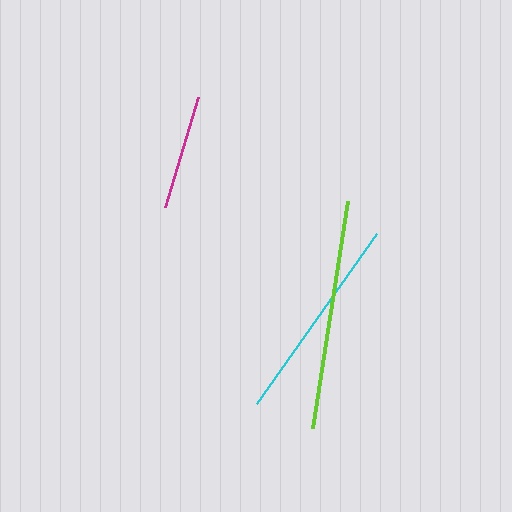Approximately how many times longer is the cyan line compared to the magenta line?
The cyan line is approximately 1.8 times the length of the magenta line.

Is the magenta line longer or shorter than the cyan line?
The cyan line is longer than the magenta line.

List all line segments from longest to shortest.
From longest to shortest: lime, cyan, magenta.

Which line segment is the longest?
The lime line is the longest at approximately 231 pixels.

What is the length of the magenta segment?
The magenta segment is approximately 115 pixels long.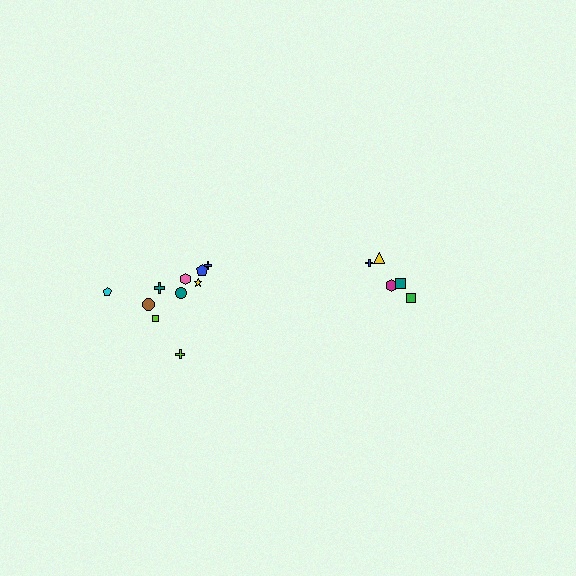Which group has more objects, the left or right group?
The left group.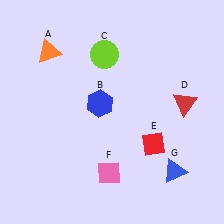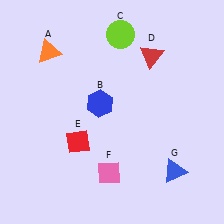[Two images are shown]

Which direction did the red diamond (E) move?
The red diamond (E) moved left.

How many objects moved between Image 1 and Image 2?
3 objects moved between the two images.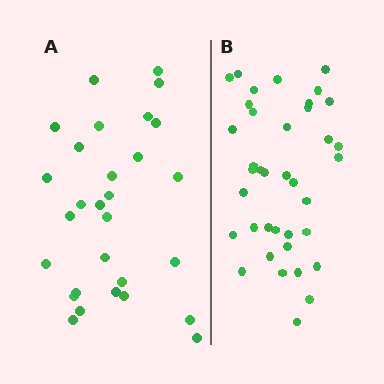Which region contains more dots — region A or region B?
Region B (the right region) has more dots.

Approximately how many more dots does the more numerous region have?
Region B has roughly 8 or so more dots than region A.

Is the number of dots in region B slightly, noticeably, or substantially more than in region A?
Region B has noticeably more, but not dramatically so. The ratio is roughly 1.3 to 1.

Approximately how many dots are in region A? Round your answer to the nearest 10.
About 30 dots. (The exact count is 29, which rounds to 30.)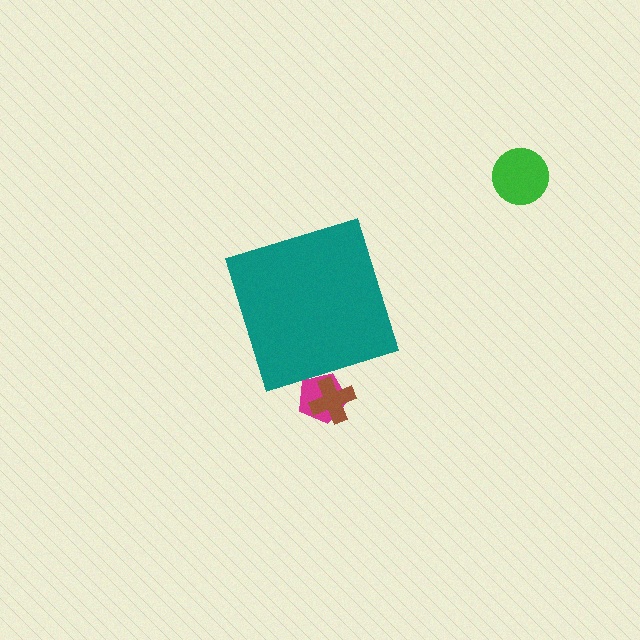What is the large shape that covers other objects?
A teal diamond.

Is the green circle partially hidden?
No, the green circle is fully visible.